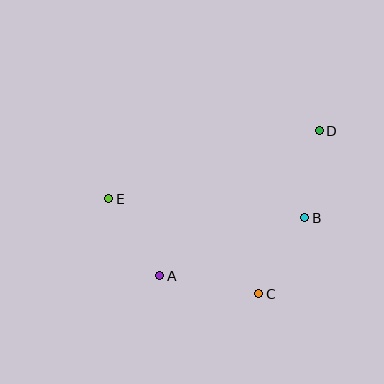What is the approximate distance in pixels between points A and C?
The distance between A and C is approximately 101 pixels.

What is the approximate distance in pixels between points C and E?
The distance between C and E is approximately 177 pixels.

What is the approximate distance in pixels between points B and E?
The distance between B and E is approximately 197 pixels.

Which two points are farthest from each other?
Points D and E are farthest from each other.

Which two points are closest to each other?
Points B and D are closest to each other.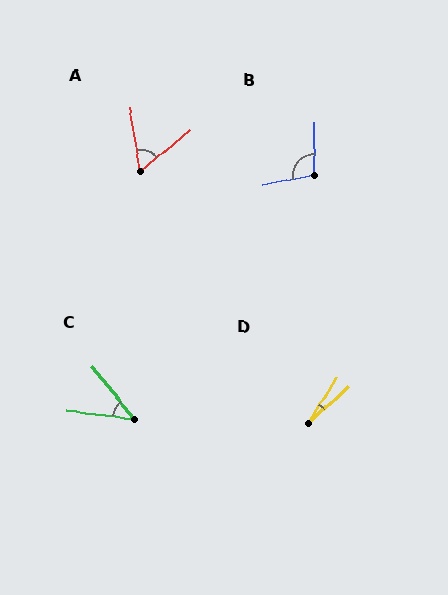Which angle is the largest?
B, at approximately 102 degrees.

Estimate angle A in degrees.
Approximately 59 degrees.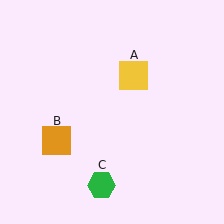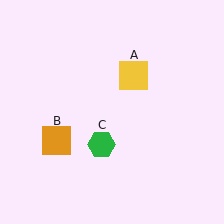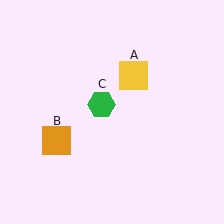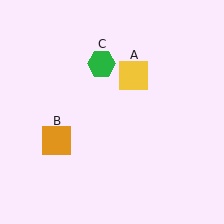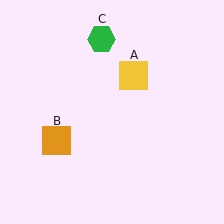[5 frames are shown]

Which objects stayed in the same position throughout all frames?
Yellow square (object A) and orange square (object B) remained stationary.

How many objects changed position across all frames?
1 object changed position: green hexagon (object C).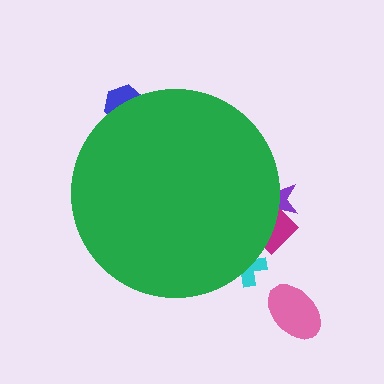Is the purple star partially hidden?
Yes, the purple star is partially hidden behind the green circle.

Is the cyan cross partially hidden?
Yes, the cyan cross is partially hidden behind the green circle.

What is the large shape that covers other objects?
A green circle.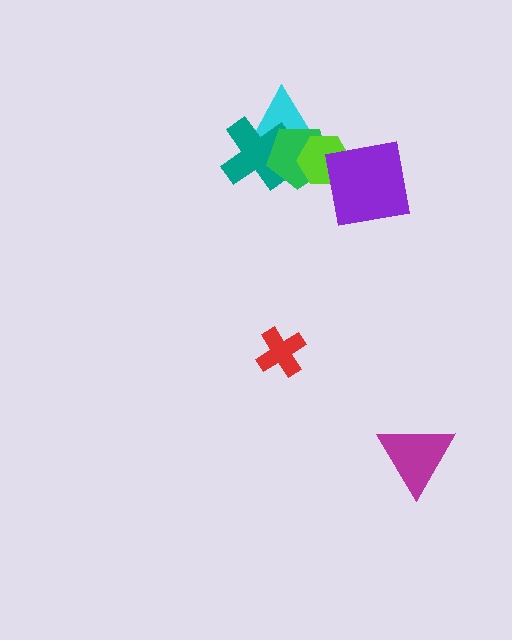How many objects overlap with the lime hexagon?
3 objects overlap with the lime hexagon.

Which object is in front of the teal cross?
The green pentagon is in front of the teal cross.